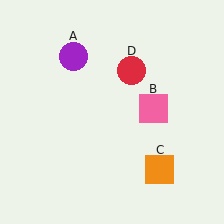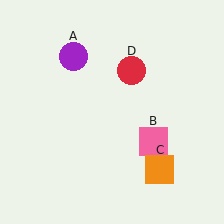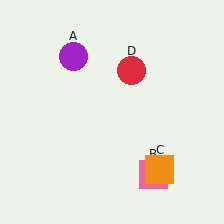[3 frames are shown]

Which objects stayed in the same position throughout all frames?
Purple circle (object A) and orange square (object C) and red circle (object D) remained stationary.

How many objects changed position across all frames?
1 object changed position: pink square (object B).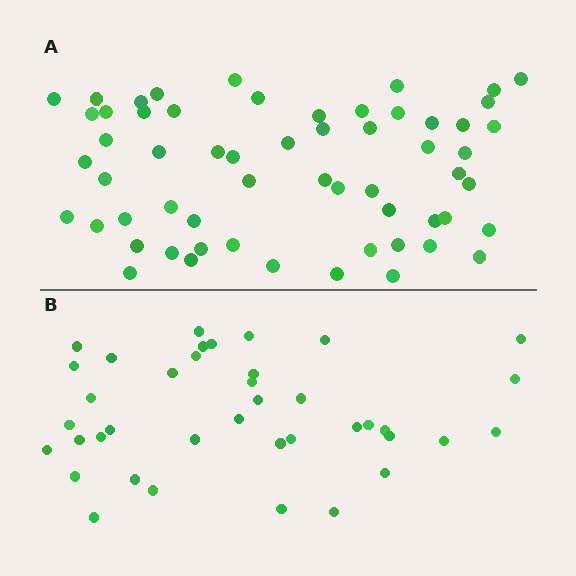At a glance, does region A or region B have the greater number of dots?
Region A (the top region) has more dots.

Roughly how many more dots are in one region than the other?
Region A has approximately 20 more dots than region B.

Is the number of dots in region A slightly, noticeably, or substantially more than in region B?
Region A has substantially more. The ratio is roughly 1.5 to 1.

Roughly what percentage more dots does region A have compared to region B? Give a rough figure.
About 50% more.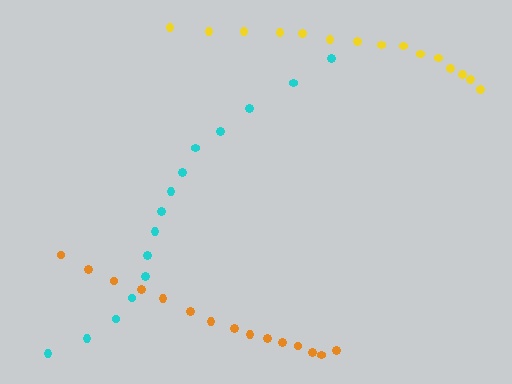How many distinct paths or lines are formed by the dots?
There are 3 distinct paths.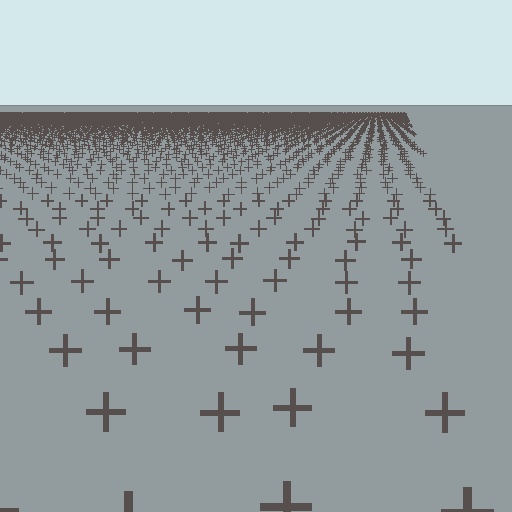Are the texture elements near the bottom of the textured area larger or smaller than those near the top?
Larger. Near the bottom, elements are closer to the viewer and appear at a bigger on-screen size.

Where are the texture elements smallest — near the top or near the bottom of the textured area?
Near the top.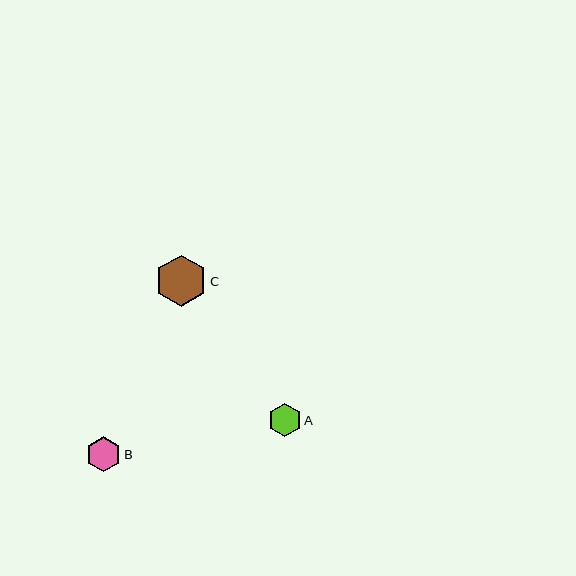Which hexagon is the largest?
Hexagon C is the largest with a size of approximately 51 pixels.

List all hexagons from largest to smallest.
From largest to smallest: C, B, A.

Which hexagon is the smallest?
Hexagon A is the smallest with a size of approximately 33 pixels.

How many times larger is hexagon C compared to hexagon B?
Hexagon C is approximately 1.5 times the size of hexagon B.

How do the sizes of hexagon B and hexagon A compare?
Hexagon B and hexagon A are approximately the same size.